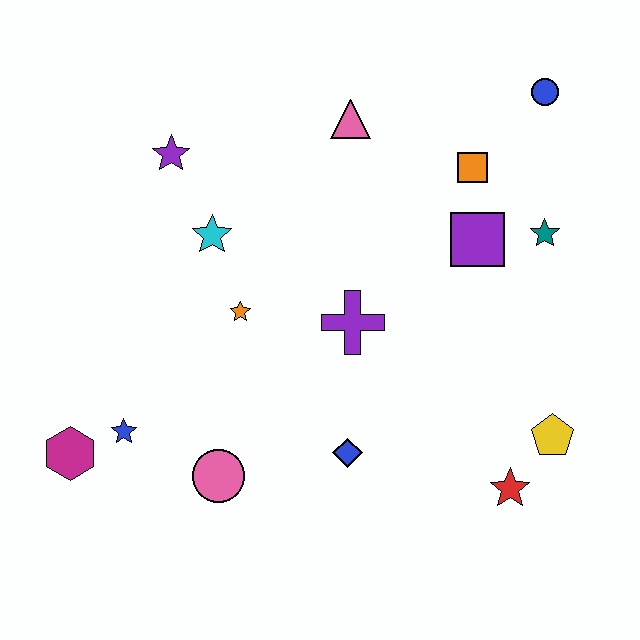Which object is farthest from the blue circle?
The magenta hexagon is farthest from the blue circle.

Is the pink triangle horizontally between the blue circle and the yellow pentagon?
No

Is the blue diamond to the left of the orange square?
Yes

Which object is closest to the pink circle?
The blue star is closest to the pink circle.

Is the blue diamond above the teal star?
No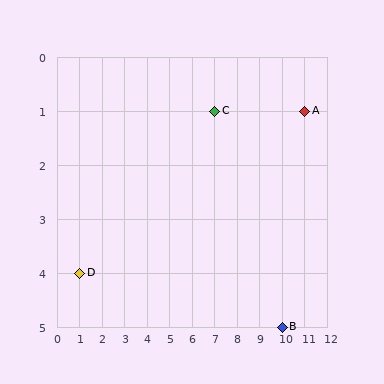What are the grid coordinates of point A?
Point A is at grid coordinates (11, 1).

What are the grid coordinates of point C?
Point C is at grid coordinates (7, 1).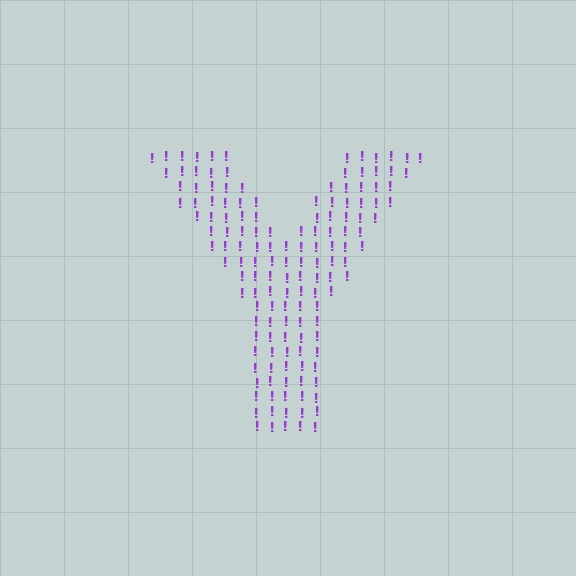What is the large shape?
The large shape is the letter Y.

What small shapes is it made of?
It is made of small exclamation marks.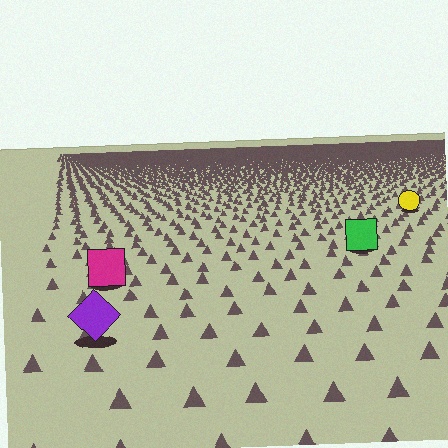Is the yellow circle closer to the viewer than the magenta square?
No. The magenta square is closer — you can tell from the texture gradient: the ground texture is coarser near it.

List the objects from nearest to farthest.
From nearest to farthest: the purple diamond, the magenta square, the green square, the yellow circle.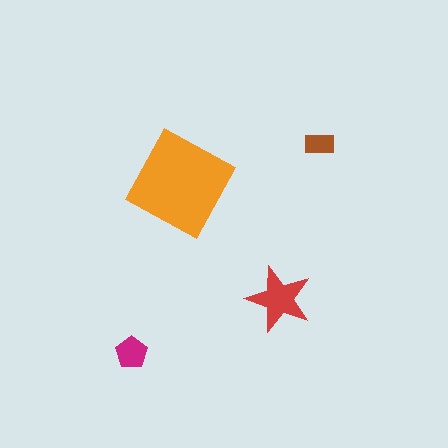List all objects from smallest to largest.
The brown rectangle, the magenta pentagon, the red star, the orange square.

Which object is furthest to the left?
The magenta pentagon is leftmost.